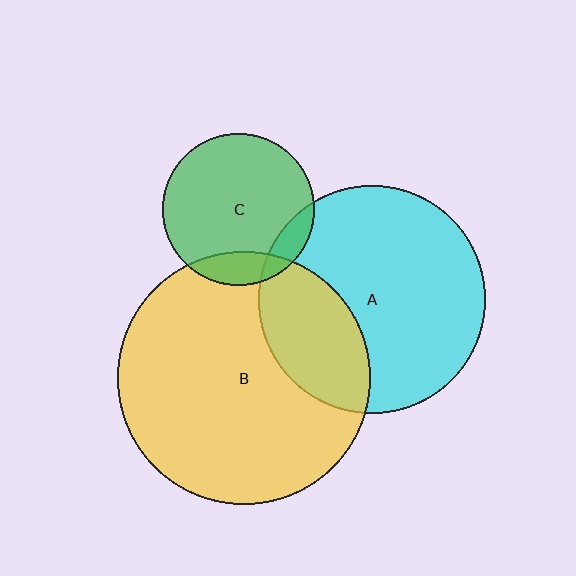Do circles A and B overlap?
Yes.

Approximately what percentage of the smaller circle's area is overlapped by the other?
Approximately 30%.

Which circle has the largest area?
Circle B (yellow).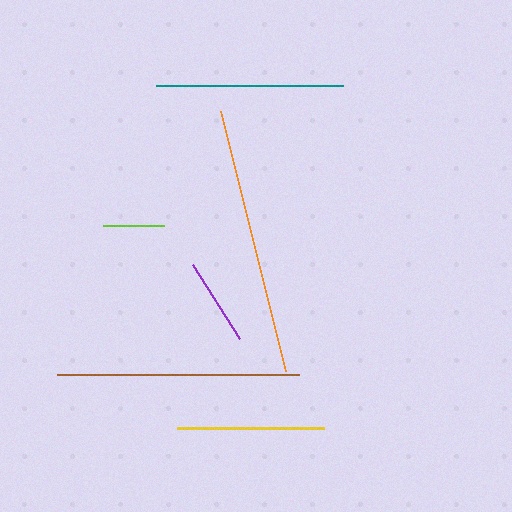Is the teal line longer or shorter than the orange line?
The orange line is longer than the teal line.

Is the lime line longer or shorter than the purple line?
The purple line is longer than the lime line.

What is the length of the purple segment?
The purple segment is approximately 88 pixels long.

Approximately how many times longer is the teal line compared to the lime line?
The teal line is approximately 3.1 times the length of the lime line.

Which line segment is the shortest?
The lime line is the shortest at approximately 61 pixels.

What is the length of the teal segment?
The teal segment is approximately 188 pixels long.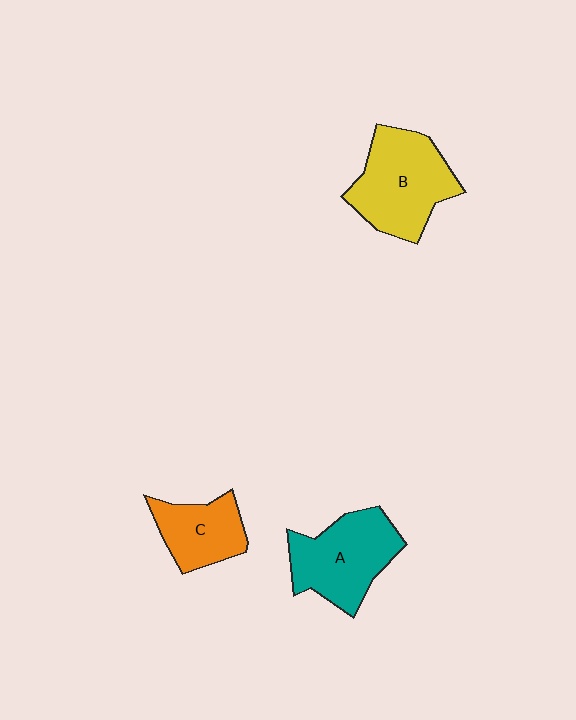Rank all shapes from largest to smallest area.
From largest to smallest: B (yellow), A (teal), C (orange).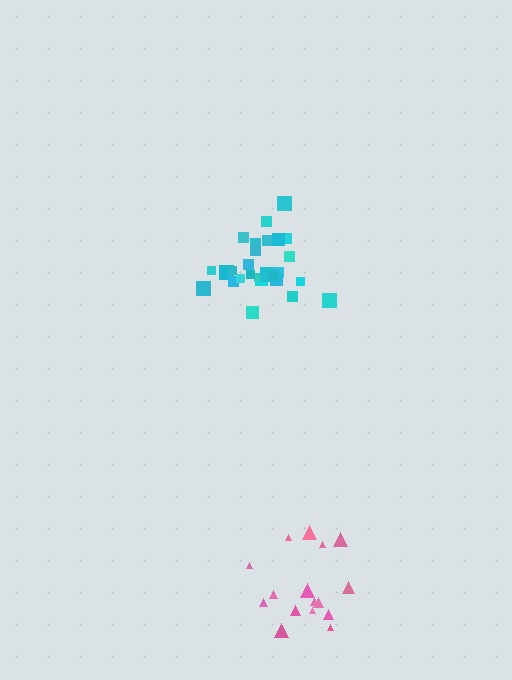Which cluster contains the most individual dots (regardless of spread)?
Cyan (29).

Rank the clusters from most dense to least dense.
cyan, pink.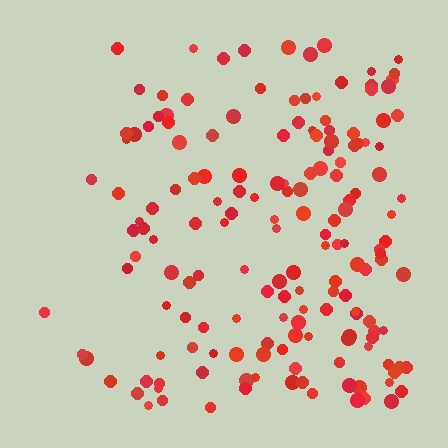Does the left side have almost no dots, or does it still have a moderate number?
Still a moderate number, just noticeably fewer than the right.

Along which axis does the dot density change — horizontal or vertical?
Horizontal.